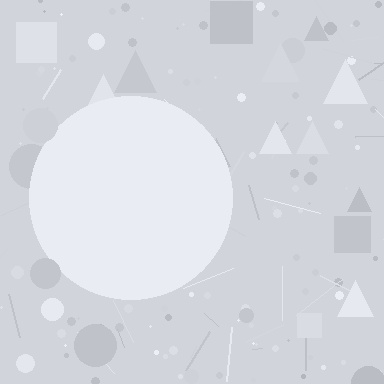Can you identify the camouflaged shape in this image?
The camouflaged shape is a circle.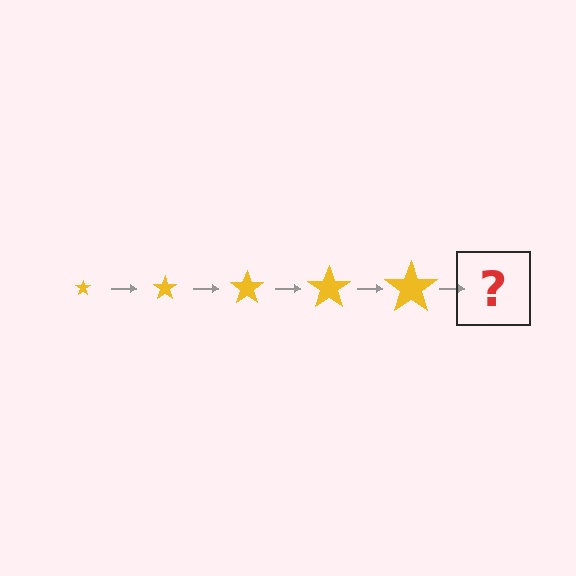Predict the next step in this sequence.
The next step is a yellow star, larger than the previous one.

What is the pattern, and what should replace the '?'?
The pattern is that the star gets progressively larger each step. The '?' should be a yellow star, larger than the previous one.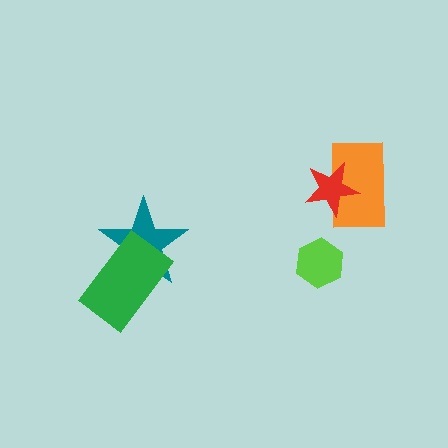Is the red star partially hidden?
No, no other shape covers it.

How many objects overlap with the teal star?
1 object overlaps with the teal star.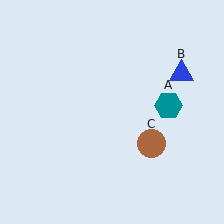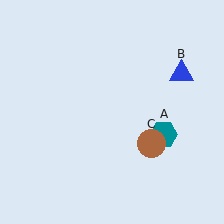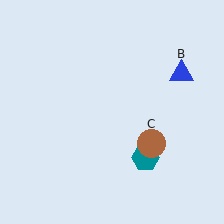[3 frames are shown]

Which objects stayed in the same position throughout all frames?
Blue triangle (object B) and brown circle (object C) remained stationary.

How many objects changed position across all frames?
1 object changed position: teal hexagon (object A).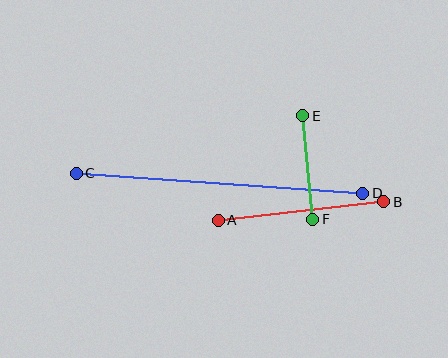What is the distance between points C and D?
The distance is approximately 287 pixels.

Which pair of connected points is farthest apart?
Points C and D are farthest apart.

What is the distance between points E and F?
The distance is approximately 104 pixels.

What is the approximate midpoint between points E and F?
The midpoint is at approximately (308, 167) pixels.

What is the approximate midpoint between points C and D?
The midpoint is at approximately (220, 183) pixels.